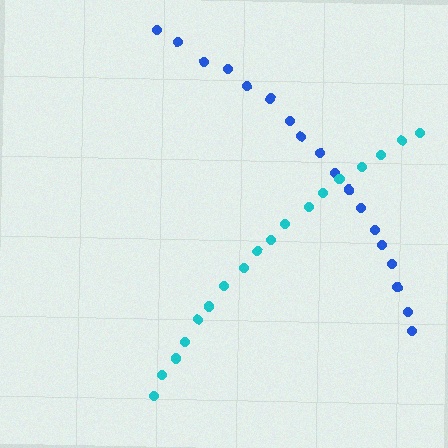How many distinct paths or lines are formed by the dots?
There are 2 distinct paths.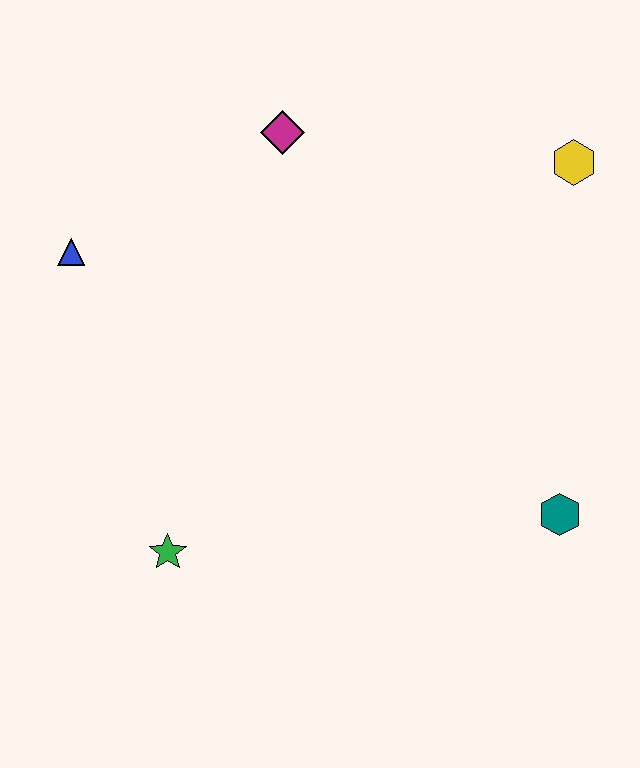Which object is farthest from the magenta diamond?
The teal hexagon is farthest from the magenta diamond.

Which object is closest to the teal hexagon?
The yellow hexagon is closest to the teal hexagon.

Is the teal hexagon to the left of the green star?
No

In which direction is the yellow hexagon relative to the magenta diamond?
The yellow hexagon is to the right of the magenta diamond.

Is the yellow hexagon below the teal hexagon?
No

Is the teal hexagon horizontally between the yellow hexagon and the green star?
Yes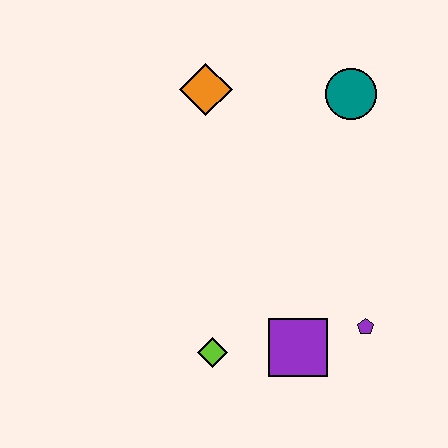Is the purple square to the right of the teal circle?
No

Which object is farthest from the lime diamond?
The teal circle is farthest from the lime diamond.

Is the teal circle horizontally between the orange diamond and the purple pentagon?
Yes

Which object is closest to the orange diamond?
The teal circle is closest to the orange diamond.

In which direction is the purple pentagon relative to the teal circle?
The purple pentagon is below the teal circle.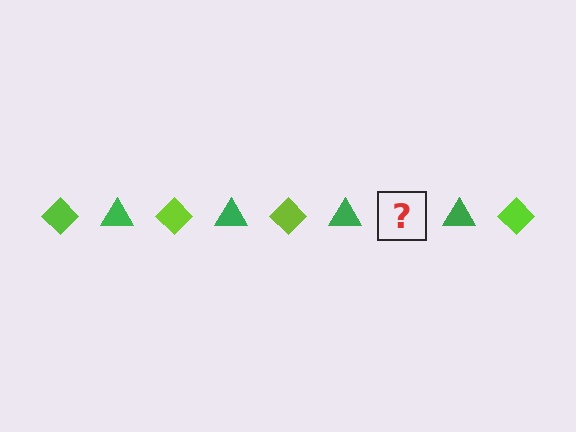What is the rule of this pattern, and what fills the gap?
The rule is that the pattern alternates between lime diamond and green triangle. The gap should be filled with a lime diamond.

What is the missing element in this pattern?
The missing element is a lime diamond.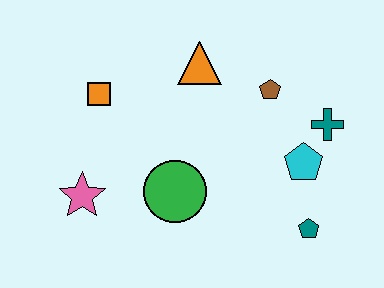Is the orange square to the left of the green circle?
Yes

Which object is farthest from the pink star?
The teal cross is farthest from the pink star.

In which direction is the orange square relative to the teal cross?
The orange square is to the left of the teal cross.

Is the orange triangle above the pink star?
Yes